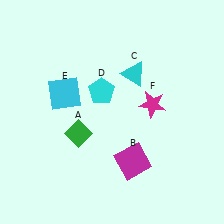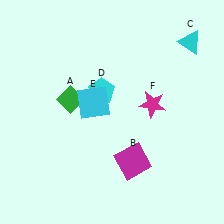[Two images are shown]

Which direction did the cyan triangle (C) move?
The cyan triangle (C) moved right.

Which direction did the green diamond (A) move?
The green diamond (A) moved up.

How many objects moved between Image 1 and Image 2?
3 objects moved between the two images.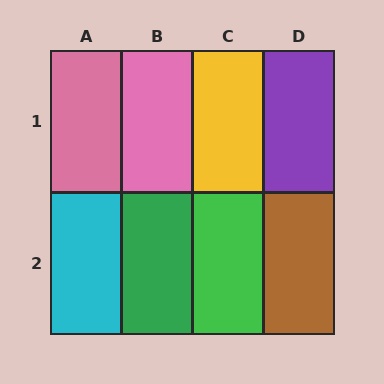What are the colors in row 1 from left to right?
Pink, pink, yellow, purple.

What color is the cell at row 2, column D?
Brown.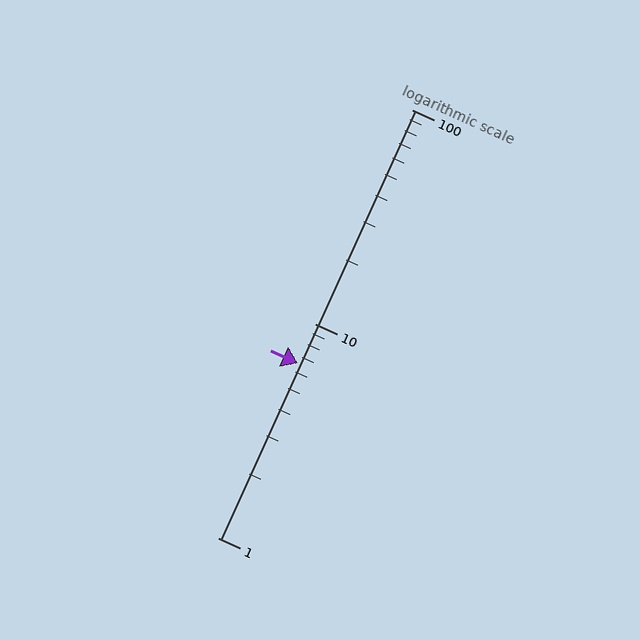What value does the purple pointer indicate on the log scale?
The pointer indicates approximately 6.5.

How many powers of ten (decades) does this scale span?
The scale spans 2 decades, from 1 to 100.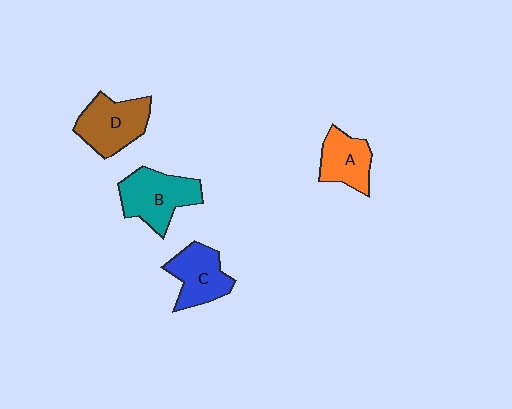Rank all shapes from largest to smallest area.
From largest to smallest: B (teal), D (brown), C (blue), A (orange).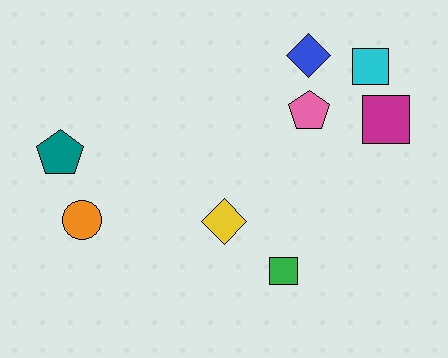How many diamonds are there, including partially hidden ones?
There are 2 diamonds.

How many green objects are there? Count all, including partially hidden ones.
There is 1 green object.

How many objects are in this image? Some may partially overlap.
There are 8 objects.